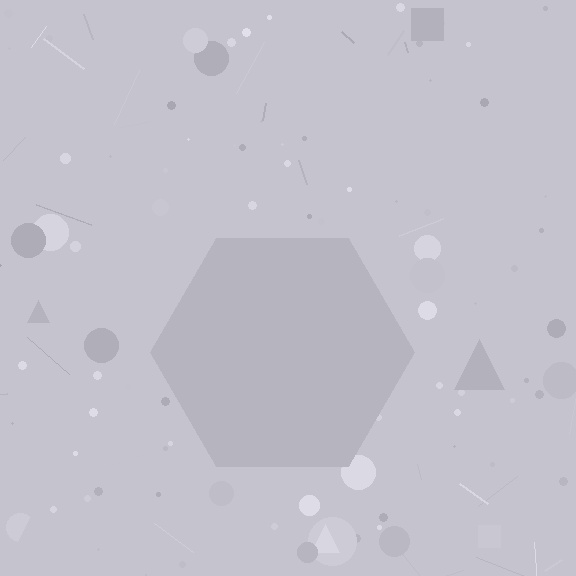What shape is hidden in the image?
A hexagon is hidden in the image.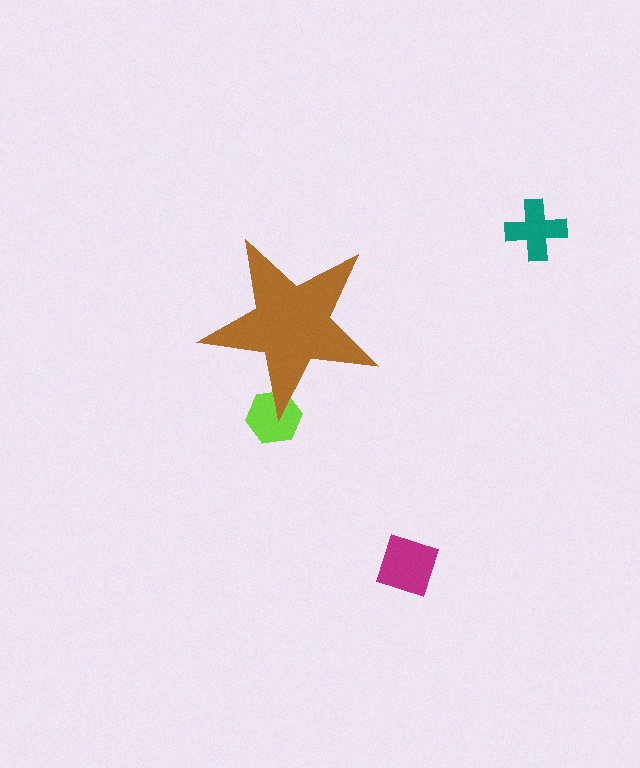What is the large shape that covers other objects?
A brown star.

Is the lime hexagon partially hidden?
Yes, the lime hexagon is partially hidden behind the brown star.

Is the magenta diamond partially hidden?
No, the magenta diamond is fully visible.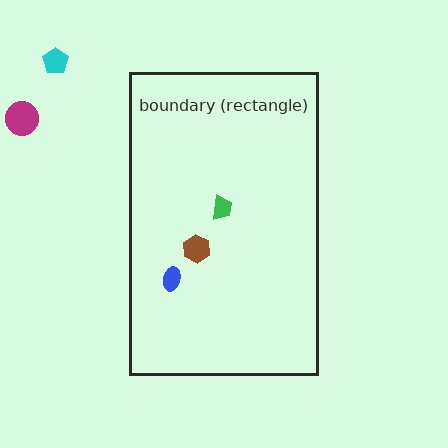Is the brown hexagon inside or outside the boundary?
Inside.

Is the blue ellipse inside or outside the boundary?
Inside.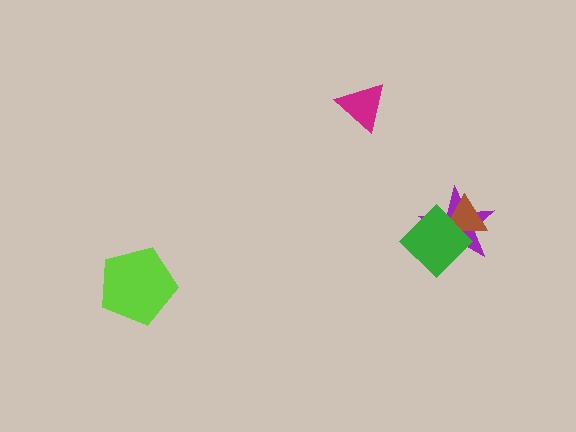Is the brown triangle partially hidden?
Yes, it is partially covered by another shape.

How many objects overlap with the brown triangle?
2 objects overlap with the brown triangle.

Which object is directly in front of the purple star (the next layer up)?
The brown triangle is directly in front of the purple star.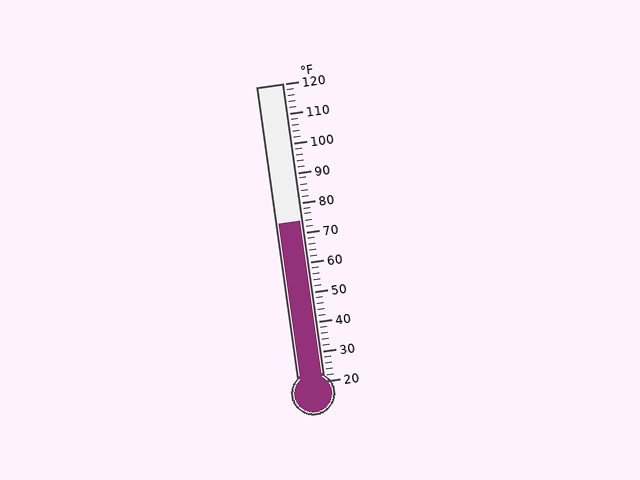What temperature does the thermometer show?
The thermometer shows approximately 74°F.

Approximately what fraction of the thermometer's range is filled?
The thermometer is filled to approximately 55% of its range.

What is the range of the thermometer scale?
The thermometer scale ranges from 20°F to 120°F.